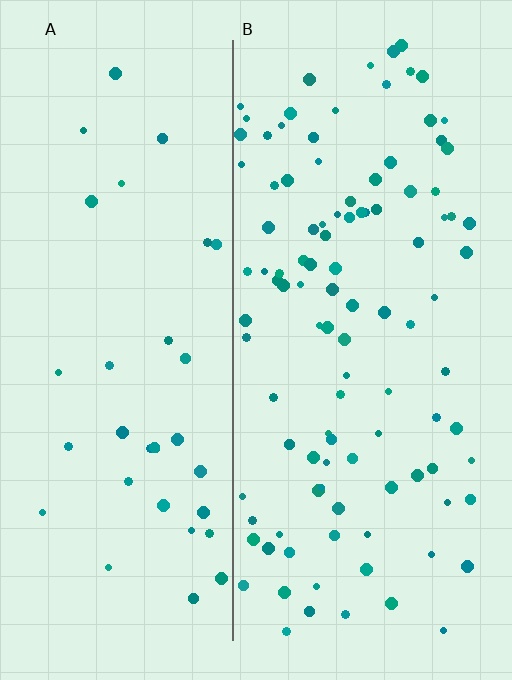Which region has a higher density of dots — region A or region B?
B (the right).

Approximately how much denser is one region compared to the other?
Approximately 3.1× — region B over region A.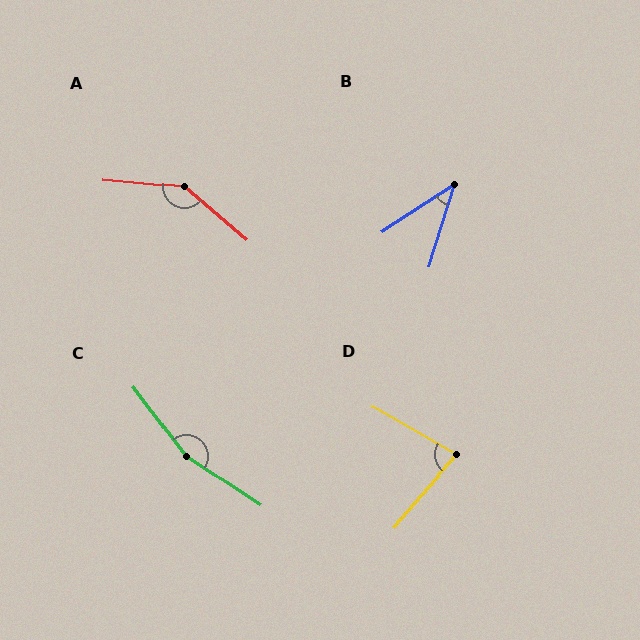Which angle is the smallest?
B, at approximately 39 degrees.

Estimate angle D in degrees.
Approximately 79 degrees.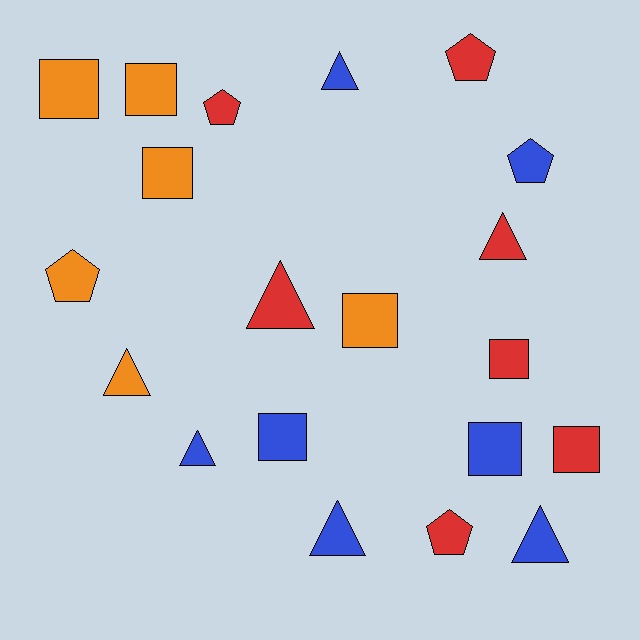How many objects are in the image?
There are 20 objects.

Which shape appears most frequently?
Square, with 8 objects.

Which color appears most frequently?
Blue, with 7 objects.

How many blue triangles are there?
There are 4 blue triangles.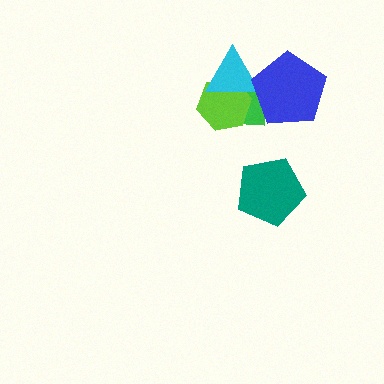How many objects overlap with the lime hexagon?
2 objects overlap with the lime hexagon.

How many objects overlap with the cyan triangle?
3 objects overlap with the cyan triangle.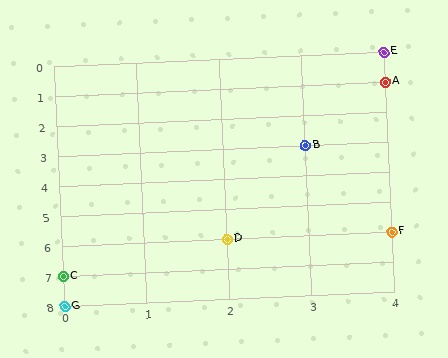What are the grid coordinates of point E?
Point E is at grid coordinates (4, 0).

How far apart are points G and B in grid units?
Points G and B are 3 columns and 5 rows apart (about 5.8 grid units diagonally).